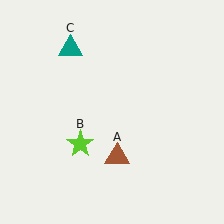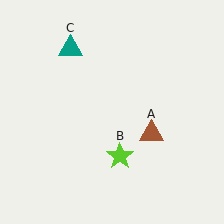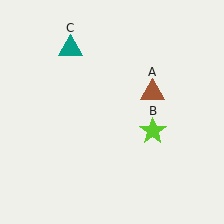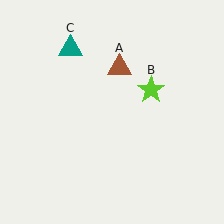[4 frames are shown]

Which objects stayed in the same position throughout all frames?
Teal triangle (object C) remained stationary.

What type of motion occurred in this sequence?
The brown triangle (object A), lime star (object B) rotated counterclockwise around the center of the scene.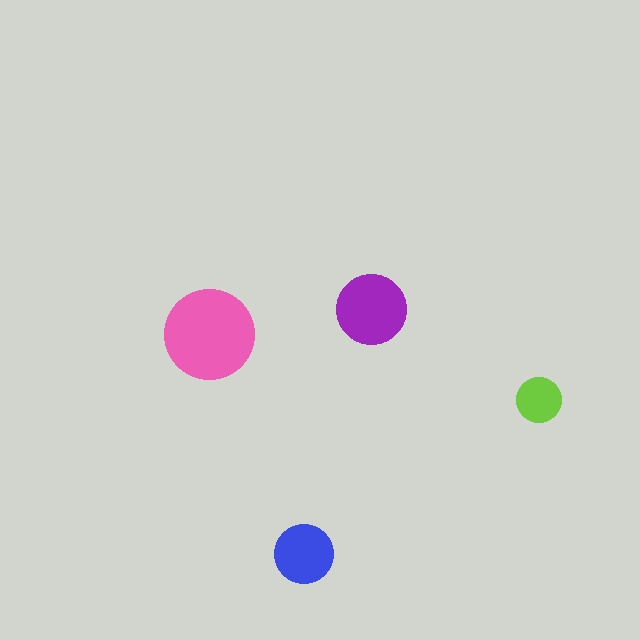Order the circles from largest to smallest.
the pink one, the purple one, the blue one, the lime one.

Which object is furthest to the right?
The lime circle is rightmost.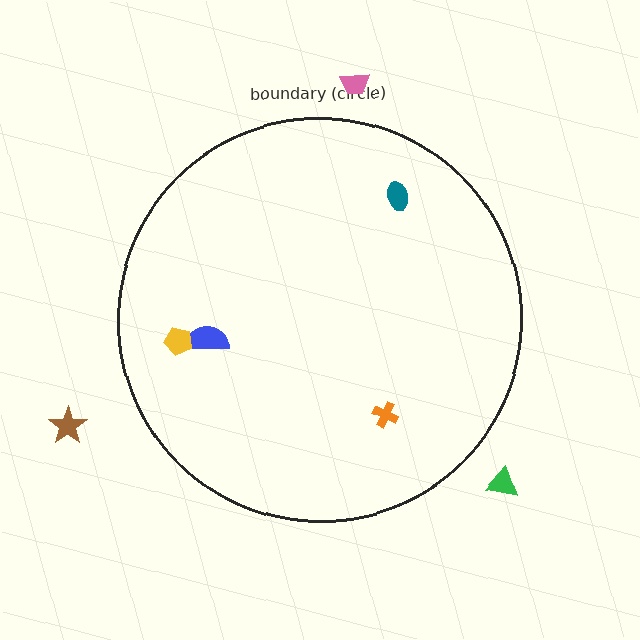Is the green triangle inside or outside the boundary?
Outside.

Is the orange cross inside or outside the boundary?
Inside.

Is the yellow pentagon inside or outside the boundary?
Inside.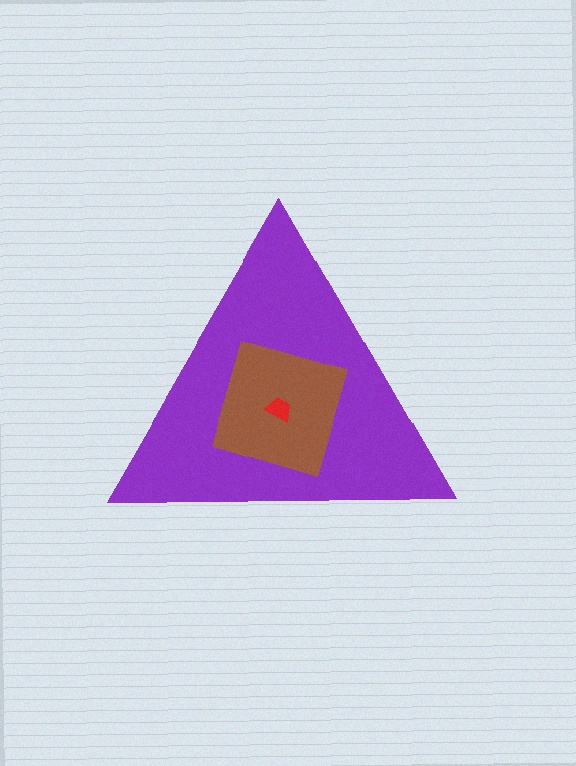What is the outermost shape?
The purple triangle.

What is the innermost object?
The red trapezoid.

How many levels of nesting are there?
3.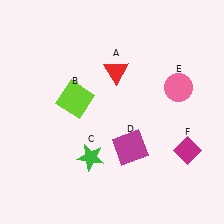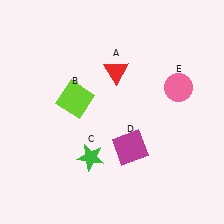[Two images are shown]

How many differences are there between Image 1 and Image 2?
There is 1 difference between the two images.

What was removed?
The magenta diamond (F) was removed in Image 2.